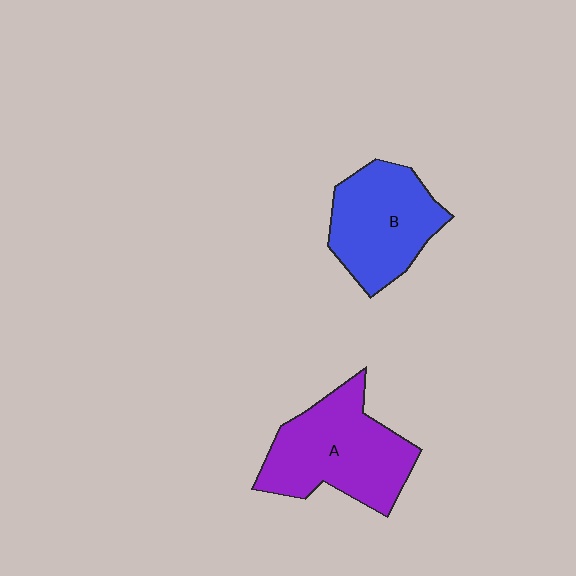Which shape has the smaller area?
Shape B (blue).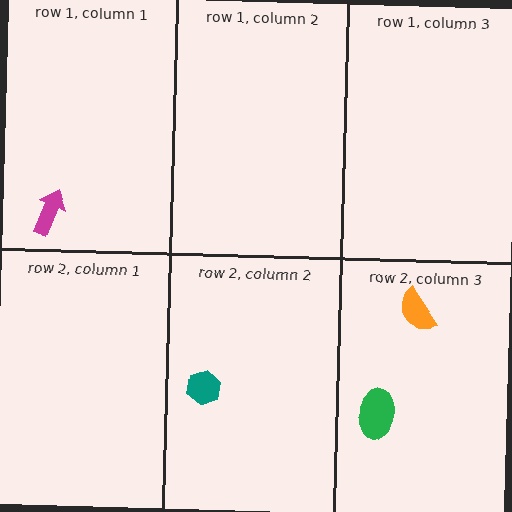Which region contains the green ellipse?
The row 2, column 3 region.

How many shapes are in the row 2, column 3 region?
2.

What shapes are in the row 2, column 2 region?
The teal hexagon.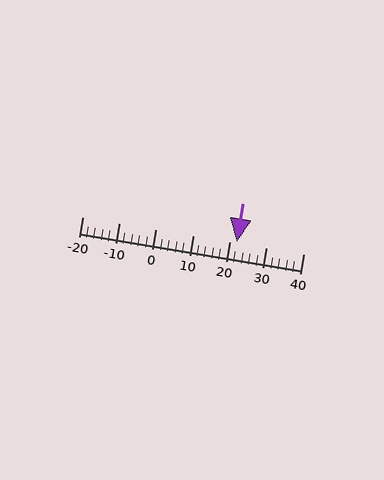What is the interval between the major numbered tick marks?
The major tick marks are spaced 10 units apart.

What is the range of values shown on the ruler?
The ruler shows values from -20 to 40.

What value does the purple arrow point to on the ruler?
The purple arrow points to approximately 22.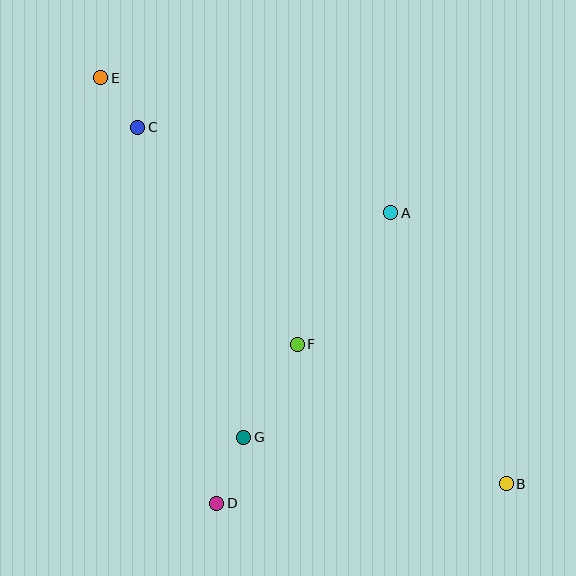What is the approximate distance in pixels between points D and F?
The distance between D and F is approximately 178 pixels.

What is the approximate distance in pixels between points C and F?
The distance between C and F is approximately 269 pixels.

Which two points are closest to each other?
Points C and E are closest to each other.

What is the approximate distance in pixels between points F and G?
The distance between F and G is approximately 107 pixels.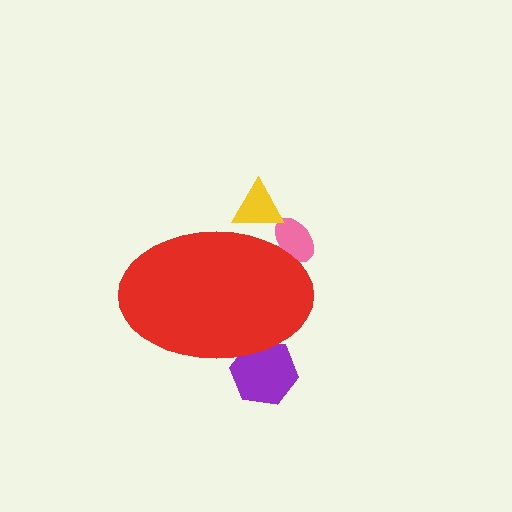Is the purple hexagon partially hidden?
Yes, the purple hexagon is partially hidden behind the red ellipse.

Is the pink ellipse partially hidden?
Yes, the pink ellipse is partially hidden behind the red ellipse.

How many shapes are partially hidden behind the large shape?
3 shapes are partially hidden.